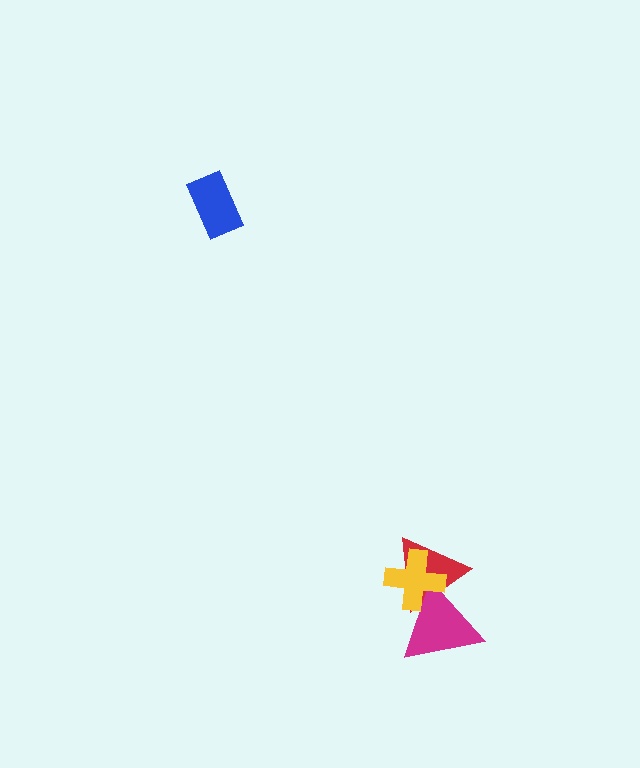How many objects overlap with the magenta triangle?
2 objects overlap with the magenta triangle.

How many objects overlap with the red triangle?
2 objects overlap with the red triangle.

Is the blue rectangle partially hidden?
No, no other shape covers it.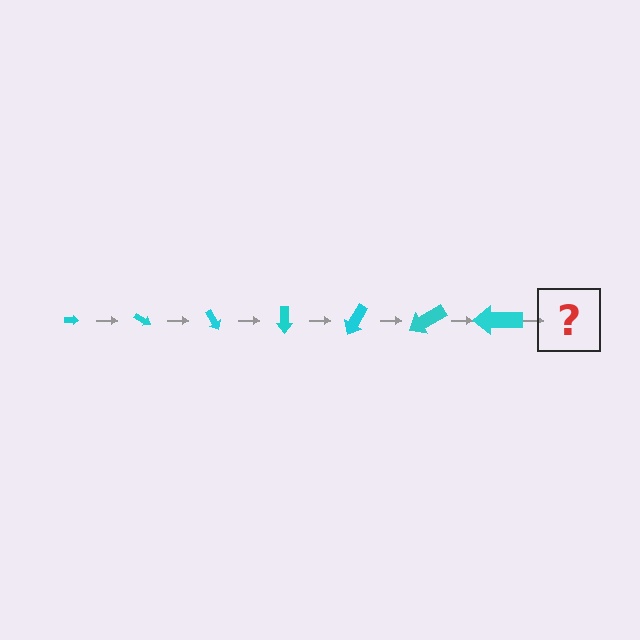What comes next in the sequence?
The next element should be an arrow, larger than the previous one and rotated 210 degrees from the start.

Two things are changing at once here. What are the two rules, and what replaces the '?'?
The two rules are that the arrow grows larger each step and it rotates 30 degrees each step. The '?' should be an arrow, larger than the previous one and rotated 210 degrees from the start.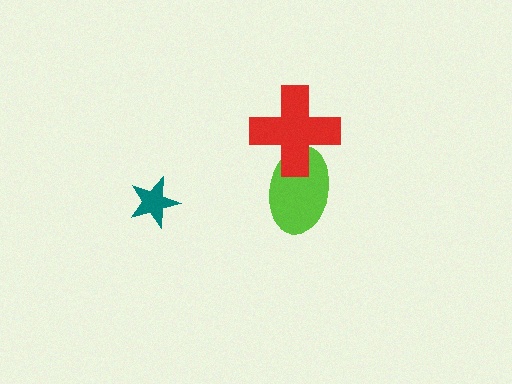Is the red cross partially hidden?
No, no other shape covers it.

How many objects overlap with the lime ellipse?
1 object overlaps with the lime ellipse.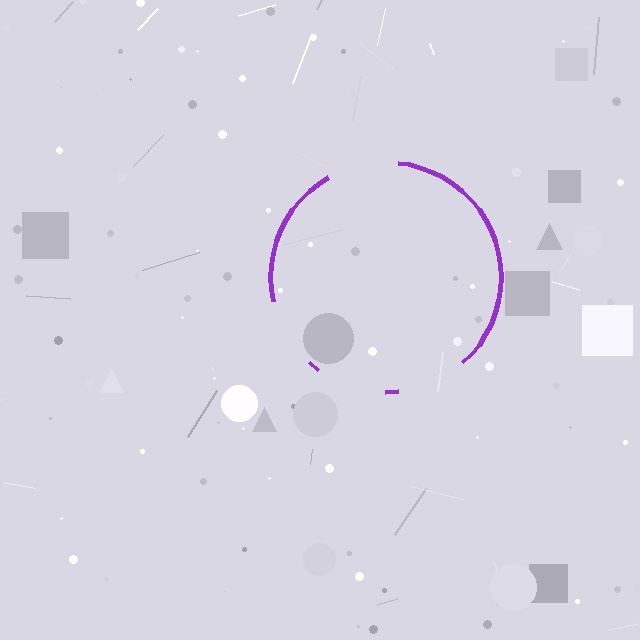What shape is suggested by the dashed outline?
The dashed outline suggests a circle.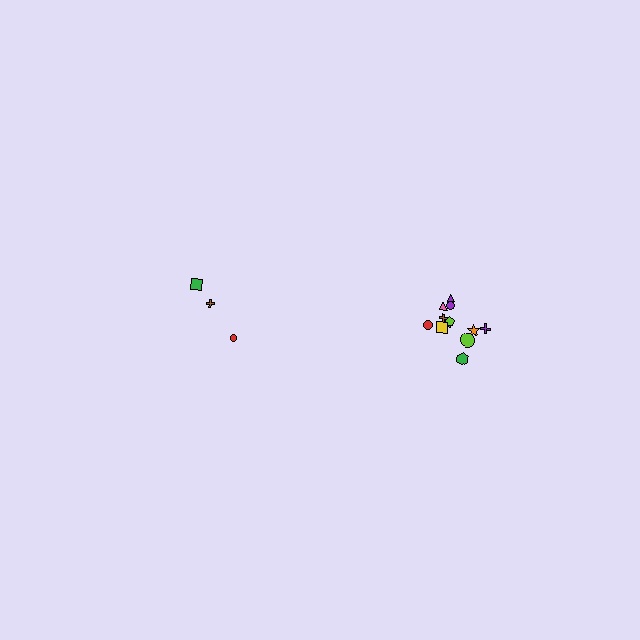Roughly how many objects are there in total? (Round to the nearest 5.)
Roughly 15 objects in total.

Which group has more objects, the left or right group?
The right group.